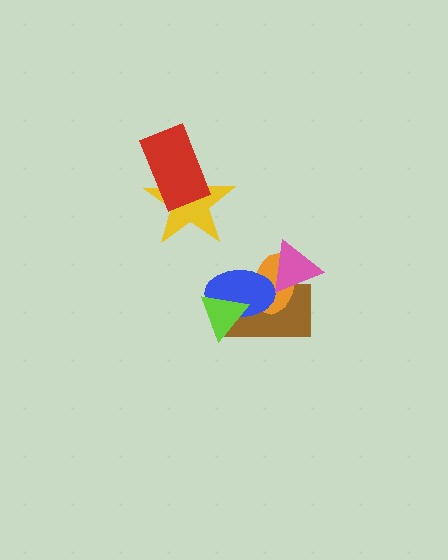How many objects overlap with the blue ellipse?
3 objects overlap with the blue ellipse.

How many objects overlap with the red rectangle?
1 object overlaps with the red rectangle.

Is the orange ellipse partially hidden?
Yes, it is partially covered by another shape.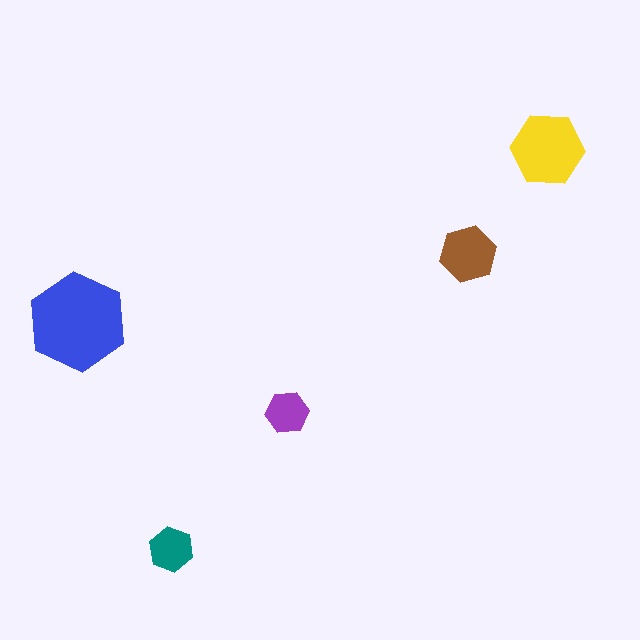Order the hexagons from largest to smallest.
the blue one, the yellow one, the brown one, the teal one, the purple one.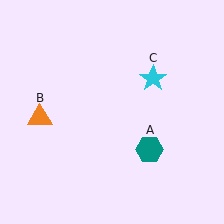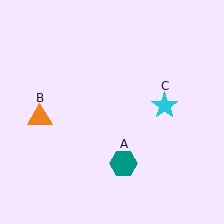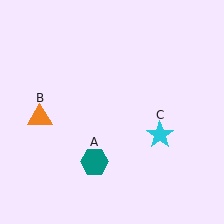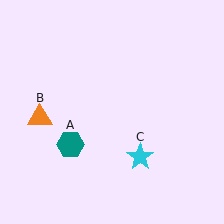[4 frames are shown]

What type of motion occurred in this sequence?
The teal hexagon (object A), cyan star (object C) rotated clockwise around the center of the scene.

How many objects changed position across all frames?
2 objects changed position: teal hexagon (object A), cyan star (object C).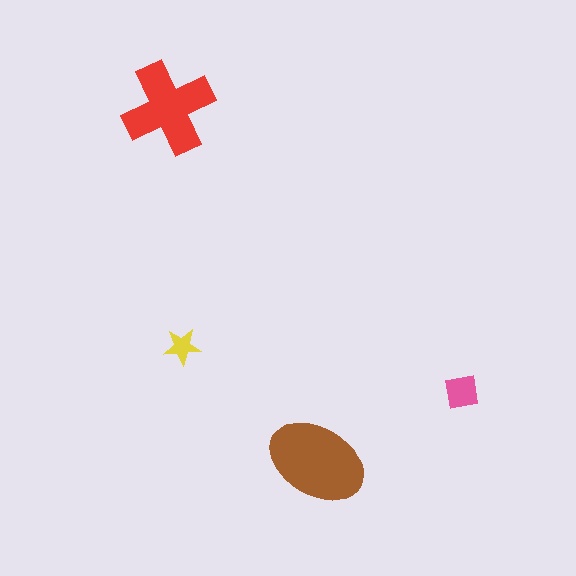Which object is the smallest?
The yellow star.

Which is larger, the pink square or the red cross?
The red cross.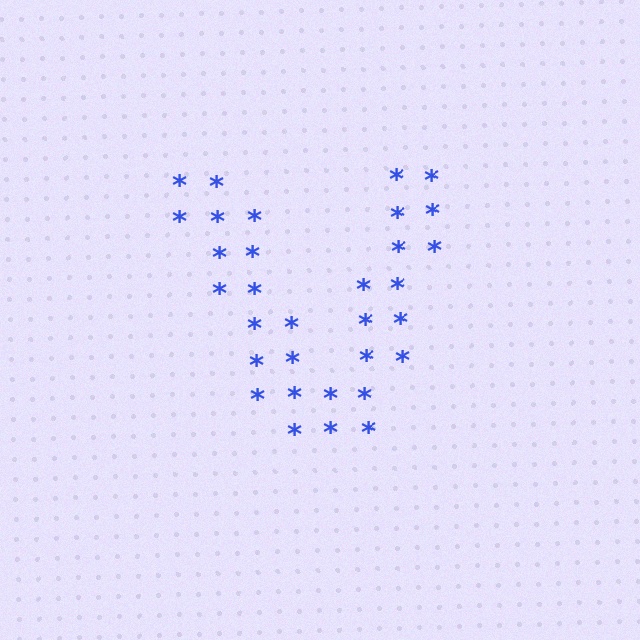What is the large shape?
The large shape is the letter V.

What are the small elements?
The small elements are asterisks.